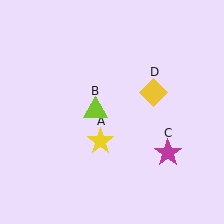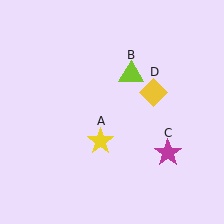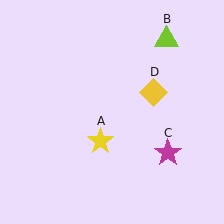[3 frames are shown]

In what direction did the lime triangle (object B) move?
The lime triangle (object B) moved up and to the right.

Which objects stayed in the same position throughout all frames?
Yellow star (object A) and magenta star (object C) and yellow diamond (object D) remained stationary.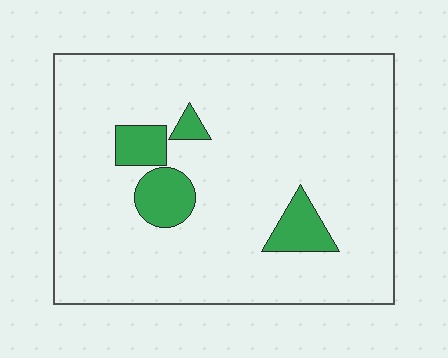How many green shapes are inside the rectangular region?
4.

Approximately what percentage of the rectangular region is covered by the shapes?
Approximately 10%.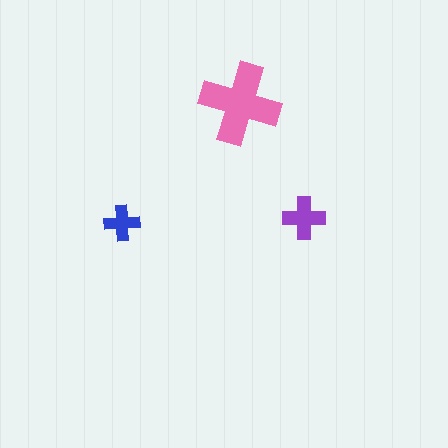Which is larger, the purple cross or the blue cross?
The purple one.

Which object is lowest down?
The blue cross is bottommost.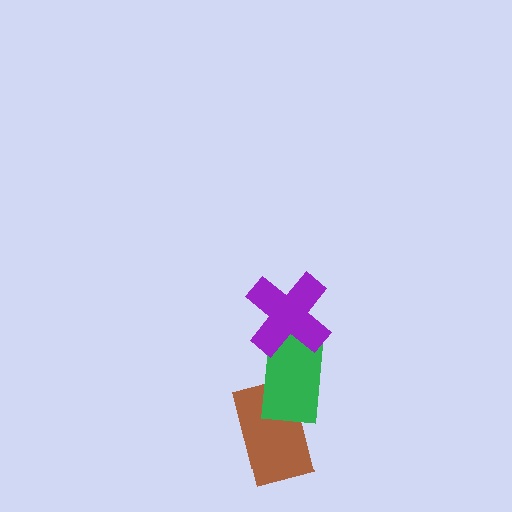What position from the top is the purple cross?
The purple cross is 1st from the top.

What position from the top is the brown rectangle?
The brown rectangle is 3rd from the top.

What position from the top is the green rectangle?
The green rectangle is 2nd from the top.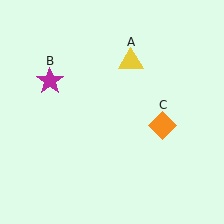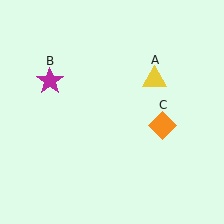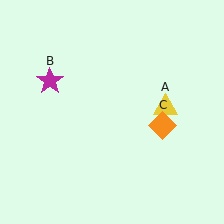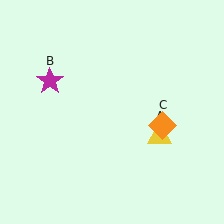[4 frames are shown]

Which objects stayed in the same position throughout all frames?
Magenta star (object B) and orange diamond (object C) remained stationary.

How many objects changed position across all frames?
1 object changed position: yellow triangle (object A).